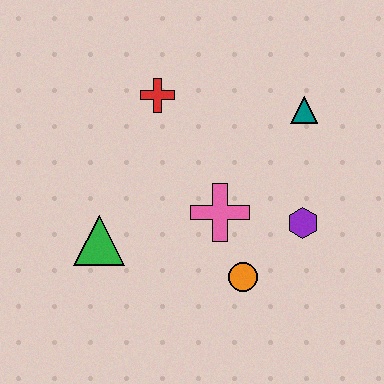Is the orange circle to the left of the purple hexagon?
Yes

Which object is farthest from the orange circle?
The red cross is farthest from the orange circle.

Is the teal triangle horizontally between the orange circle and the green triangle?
No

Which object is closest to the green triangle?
The pink cross is closest to the green triangle.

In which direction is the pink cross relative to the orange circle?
The pink cross is above the orange circle.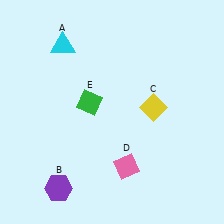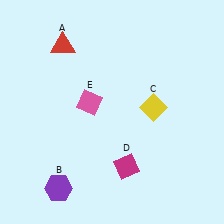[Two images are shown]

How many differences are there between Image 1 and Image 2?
There are 3 differences between the two images.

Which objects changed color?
A changed from cyan to red. D changed from pink to magenta. E changed from green to pink.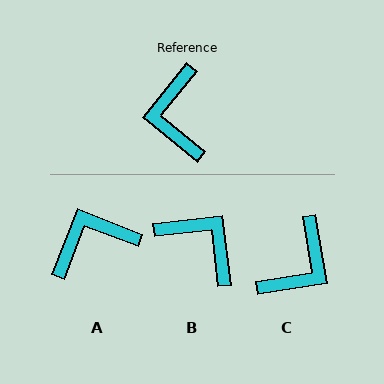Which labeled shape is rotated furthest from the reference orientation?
C, about 138 degrees away.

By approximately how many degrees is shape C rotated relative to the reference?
Approximately 138 degrees counter-clockwise.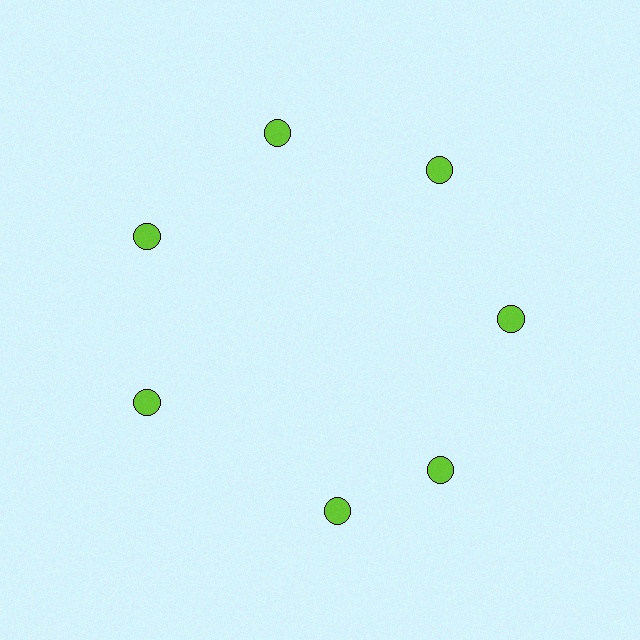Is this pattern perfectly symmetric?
No. The 7 lime circles are arranged in a ring, but one element near the 6 o'clock position is rotated out of alignment along the ring, breaking the 7-fold rotational symmetry.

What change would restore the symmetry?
The symmetry would be restored by rotating it back into even spacing with its neighbors so that all 7 circles sit at equal angles and equal distance from the center.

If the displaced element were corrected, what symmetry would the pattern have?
It would have 7-fold rotational symmetry — the pattern would map onto itself every 51 degrees.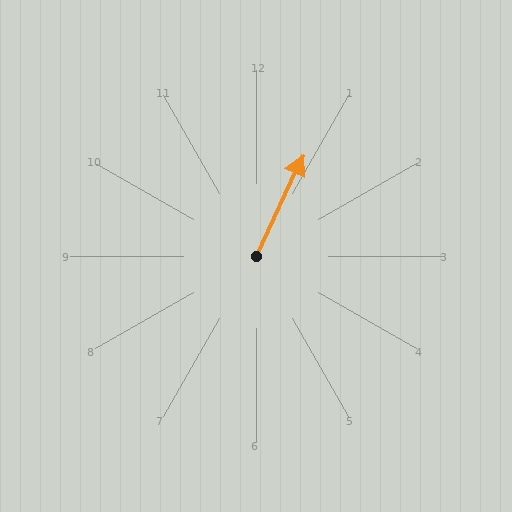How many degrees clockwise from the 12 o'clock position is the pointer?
Approximately 25 degrees.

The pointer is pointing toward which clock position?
Roughly 1 o'clock.